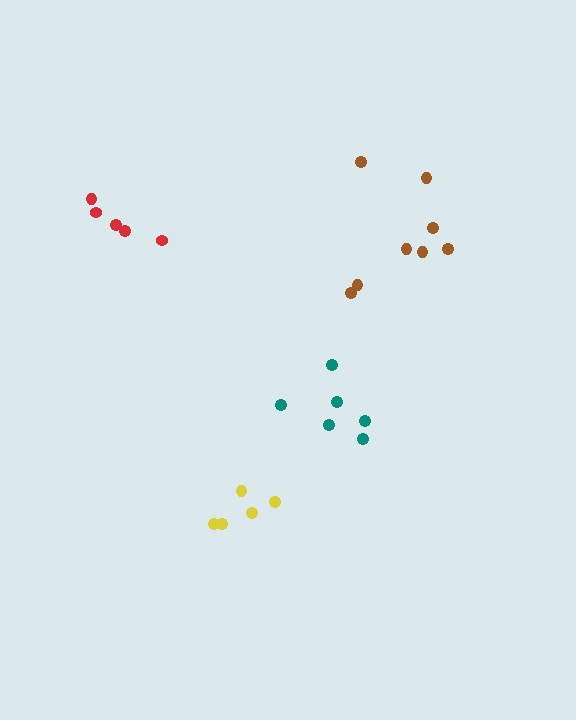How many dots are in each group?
Group 1: 5 dots, Group 2: 5 dots, Group 3: 6 dots, Group 4: 8 dots (24 total).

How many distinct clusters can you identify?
There are 4 distinct clusters.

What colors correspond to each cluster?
The clusters are colored: red, yellow, teal, brown.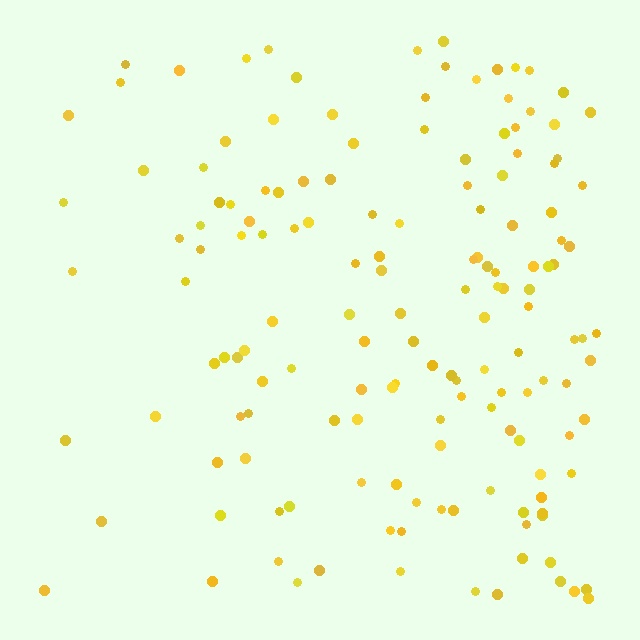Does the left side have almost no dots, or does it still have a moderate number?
Still a moderate number, just noticeably fewer than the right.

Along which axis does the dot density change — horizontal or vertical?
Horizontal.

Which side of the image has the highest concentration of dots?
The right.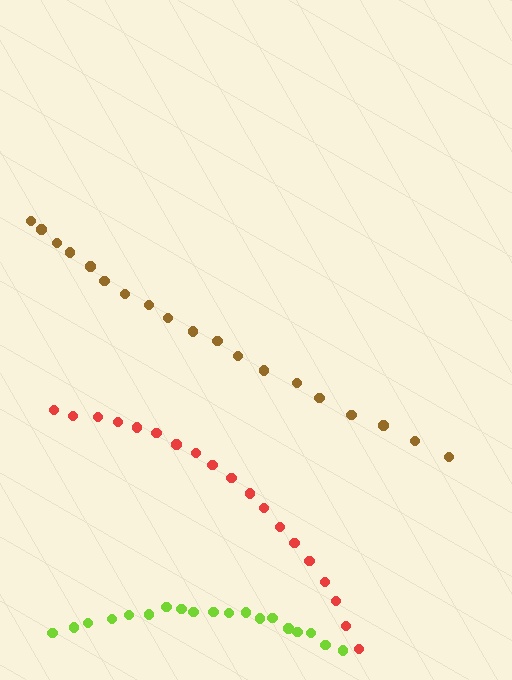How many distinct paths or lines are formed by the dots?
There are 3 distinct paths.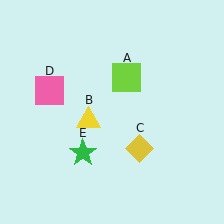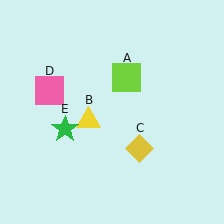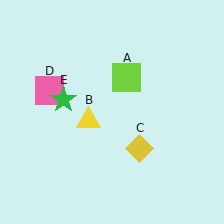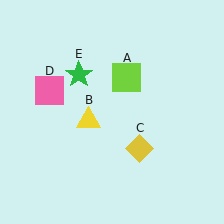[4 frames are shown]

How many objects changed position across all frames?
1 object changed position: green star (object E).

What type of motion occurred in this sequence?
The green star (object E) rotated clockwise around the center of the scene.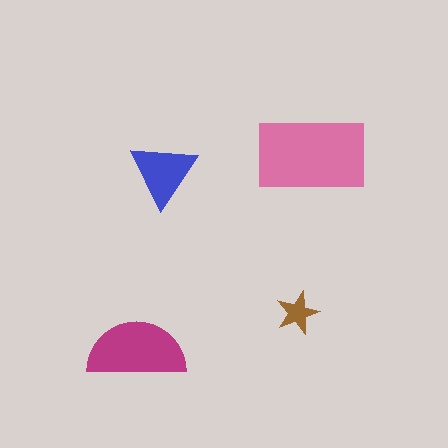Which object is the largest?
The pink rectangle.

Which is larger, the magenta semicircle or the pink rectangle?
The pink rectangle.